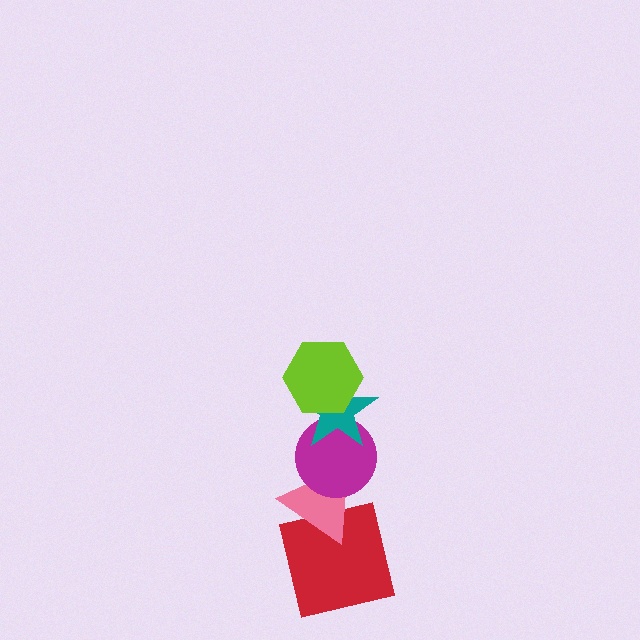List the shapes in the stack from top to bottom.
From top to bottom: the lime hexagon, the teal star, the magenta circle, the pink triangle, the red square.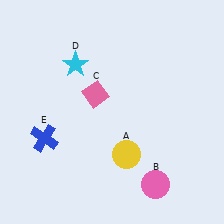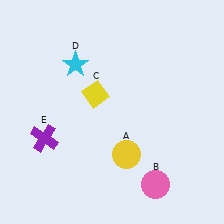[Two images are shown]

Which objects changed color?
C changed from pink to yellow. E changed from blue to purple.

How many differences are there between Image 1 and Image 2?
There are 2 differences between the two images.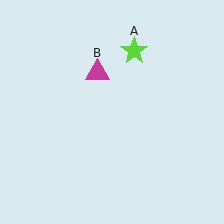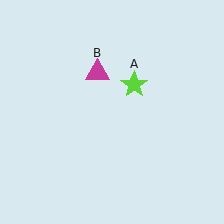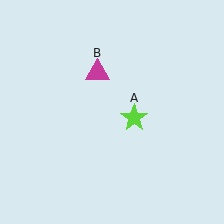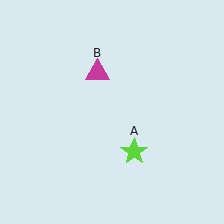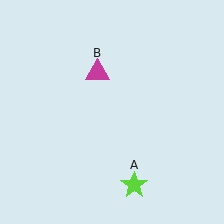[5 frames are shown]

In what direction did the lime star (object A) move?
The lime star (object A) moved down.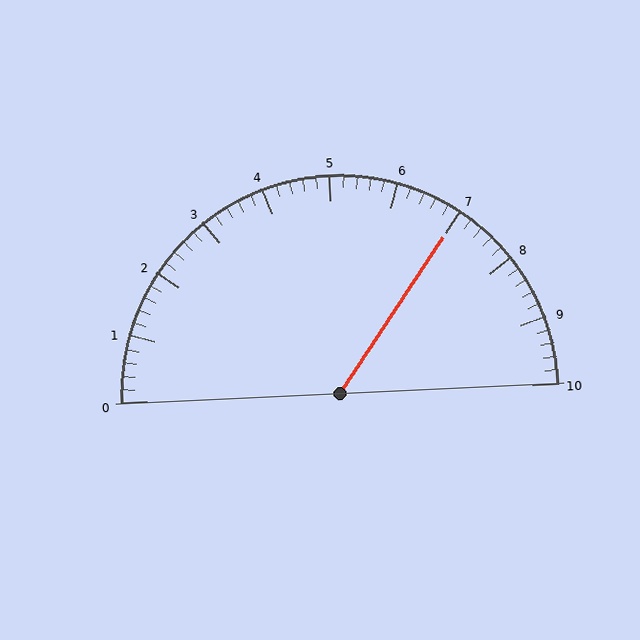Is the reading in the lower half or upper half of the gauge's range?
The reading is in the upper half of the range (0 to 10).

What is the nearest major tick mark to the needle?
The nearest major tick mark is 7.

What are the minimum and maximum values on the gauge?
The gauge ranges from 0 to 10.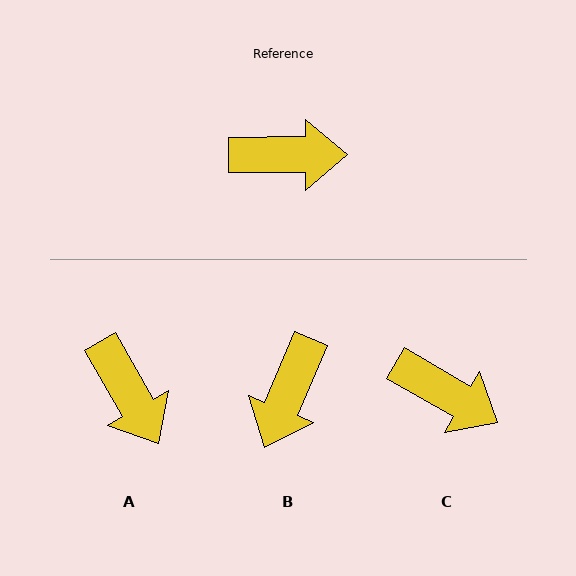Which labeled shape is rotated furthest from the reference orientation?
B, about 113 degrees away.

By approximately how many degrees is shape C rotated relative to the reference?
Approximately 30 degrees clockwise.